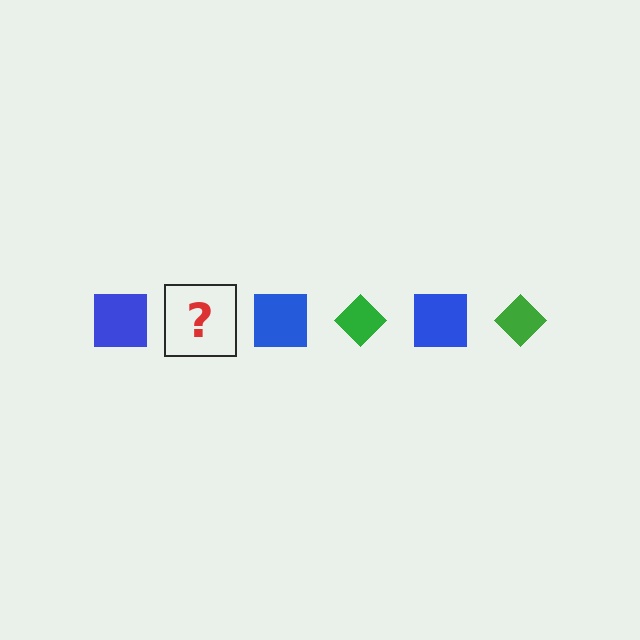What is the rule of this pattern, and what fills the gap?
The rule is that the pattern alternates between blue square and green diamond. The gap should be filled with a green diamond.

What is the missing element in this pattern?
The missing element is a green diamond.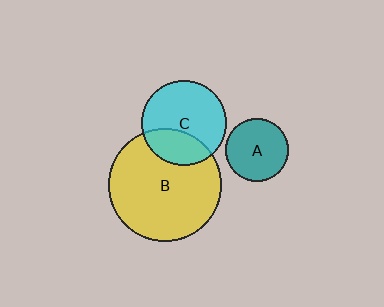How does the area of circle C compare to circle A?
Approximately 1.8 times.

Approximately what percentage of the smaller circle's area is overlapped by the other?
Approximately 30%.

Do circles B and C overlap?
Yes.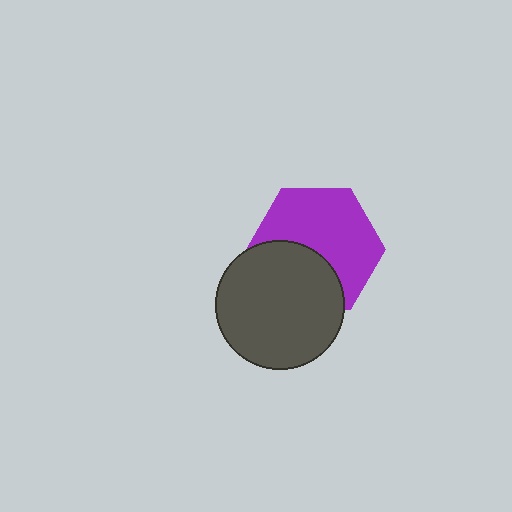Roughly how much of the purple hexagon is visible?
About half of it is visible (roughly 62%).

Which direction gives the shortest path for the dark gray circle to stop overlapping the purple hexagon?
Moving down gives the shortest separation.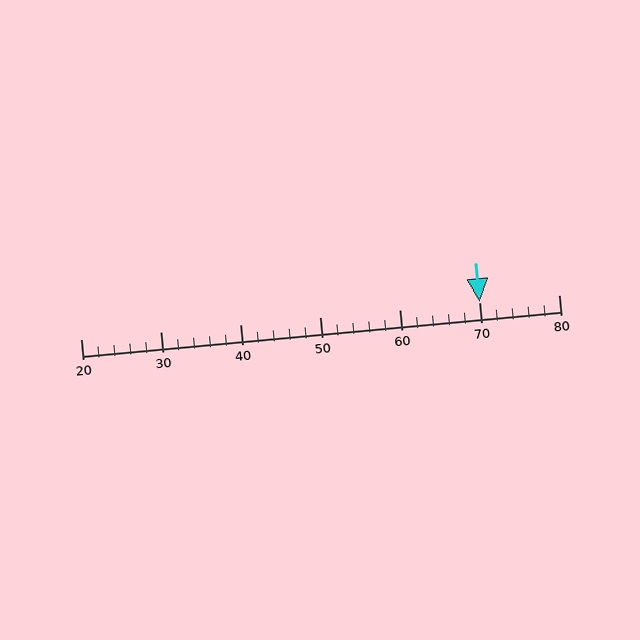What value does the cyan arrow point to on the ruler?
The cyan arrow points to approximately 70.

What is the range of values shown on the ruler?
The ruler shows values from 20 to 80.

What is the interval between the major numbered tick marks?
The major tick marks are spaced 10 units apart.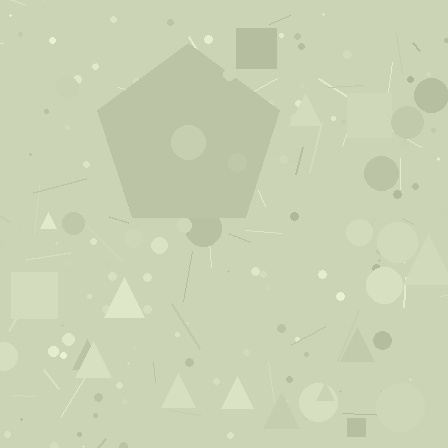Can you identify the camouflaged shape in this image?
The camouflaged shape is a pentagon.